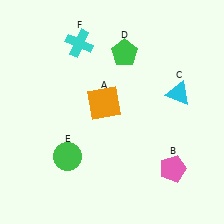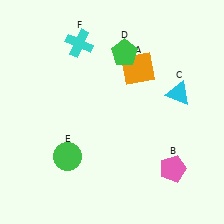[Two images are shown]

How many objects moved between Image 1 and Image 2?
1 object moved between the two images.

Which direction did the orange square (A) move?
The orange square (A) moved up.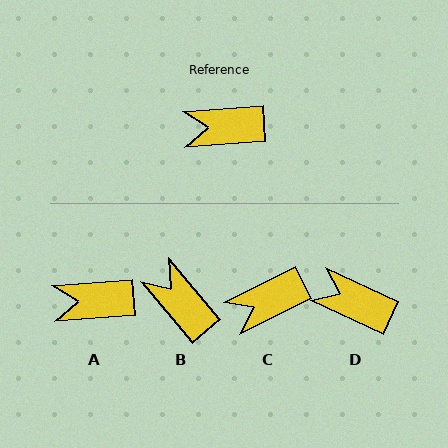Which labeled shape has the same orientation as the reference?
A.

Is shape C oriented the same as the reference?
No, it is off by about 22 degrees.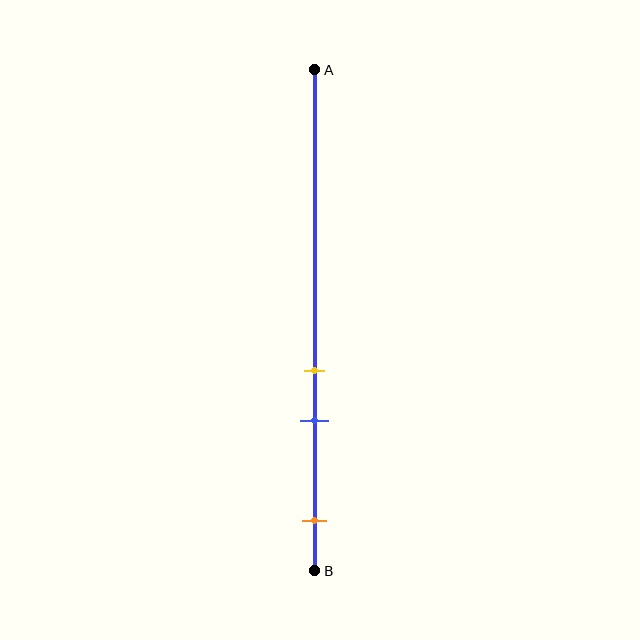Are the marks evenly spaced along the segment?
No, the marks are not evenly spaced.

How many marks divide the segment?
There are 3 marks dividing the segment.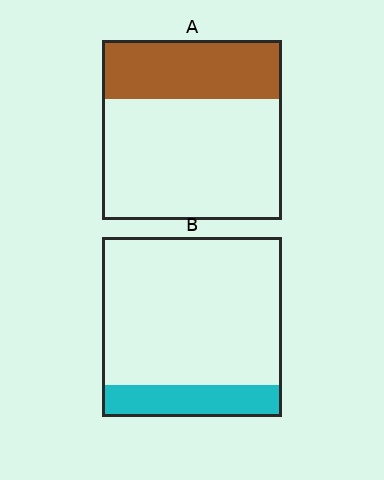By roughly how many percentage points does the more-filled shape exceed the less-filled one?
By roughly 15 percentage points (A over B).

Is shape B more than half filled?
No.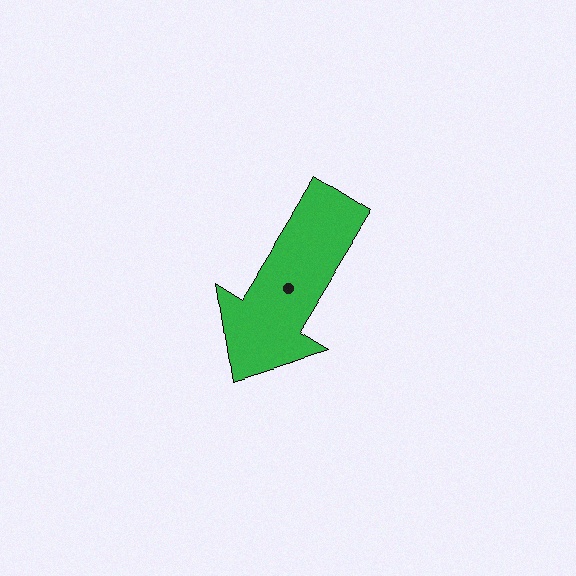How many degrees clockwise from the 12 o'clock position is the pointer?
Approximately 212 degrees.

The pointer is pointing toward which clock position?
Roughly 7 o'clock.